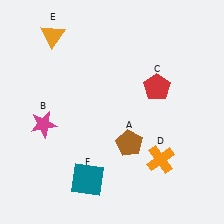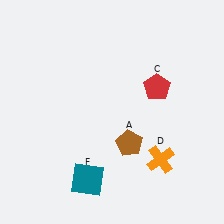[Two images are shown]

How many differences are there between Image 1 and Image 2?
There are 2 differences between the two images.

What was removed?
The orange triangle (E), the magenta star (B) were removed in Image 2.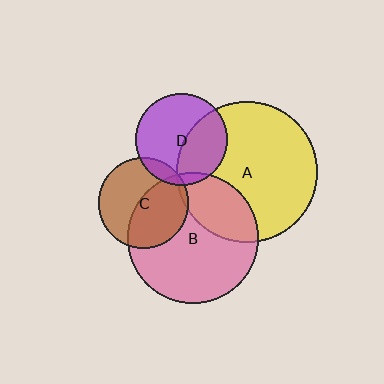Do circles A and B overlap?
Yes.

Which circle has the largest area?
Circle A (yellow).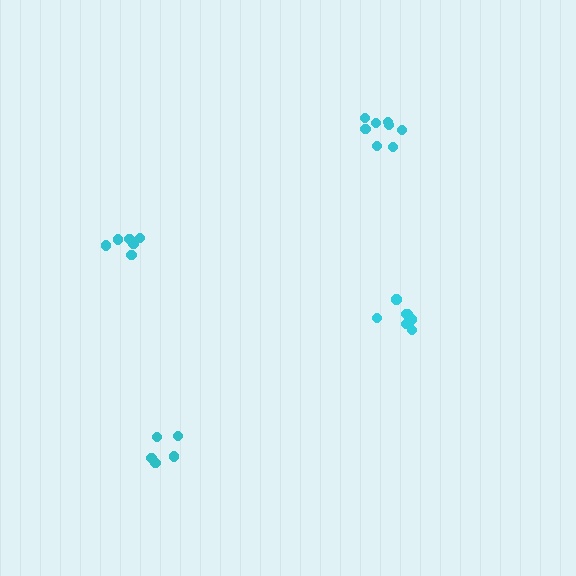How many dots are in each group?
Group 1: 8 dots, Group 2: 6 dots, Group 3: 8 dots, Group 4: 5 dots (27 total).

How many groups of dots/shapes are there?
There are 4 groups.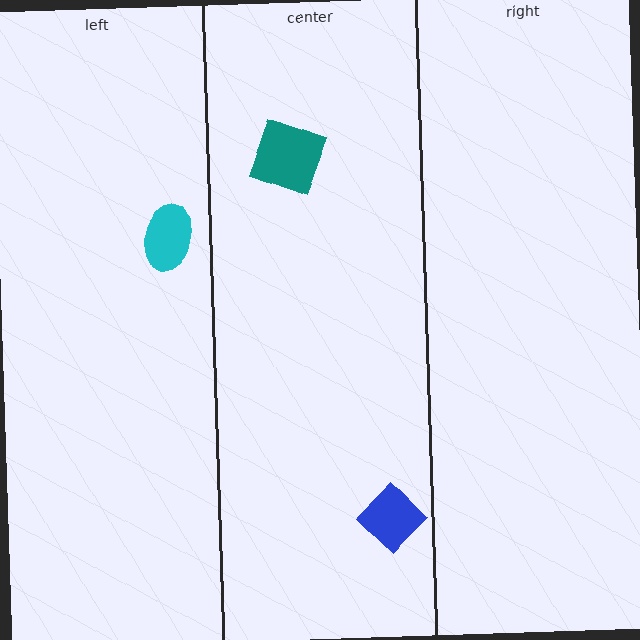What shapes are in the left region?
The cyan ellipse.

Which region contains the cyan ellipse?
The left region.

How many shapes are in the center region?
2.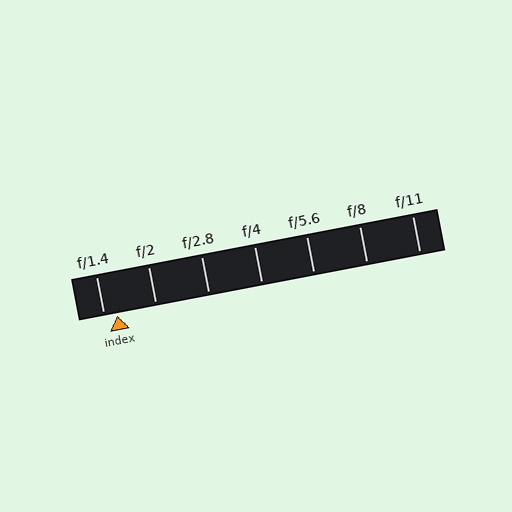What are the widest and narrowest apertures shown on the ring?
The widest aperture shown is f/1.4 and the narrowest is f/11.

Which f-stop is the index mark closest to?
The index mark is closest to f/1.4.